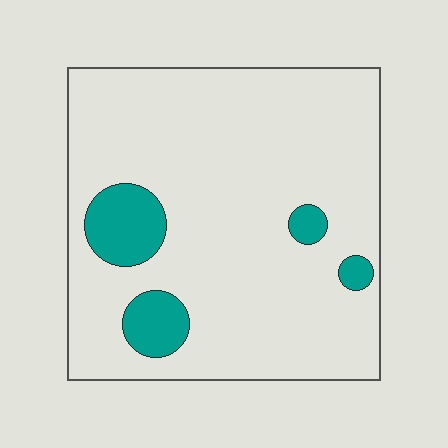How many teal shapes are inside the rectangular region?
4.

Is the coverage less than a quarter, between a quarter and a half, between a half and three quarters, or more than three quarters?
Less than a quarter.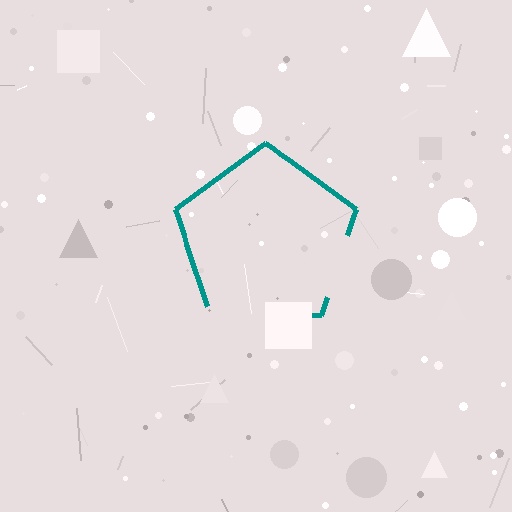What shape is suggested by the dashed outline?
The dashed outline suggests a pentagon.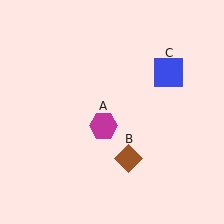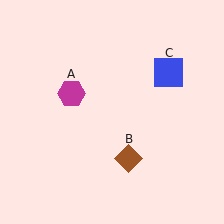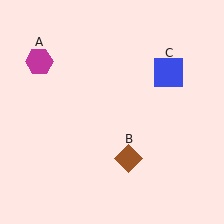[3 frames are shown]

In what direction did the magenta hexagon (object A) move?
The magenta hexagon (object A) moved up and to the left.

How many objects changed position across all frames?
1 object changed position: magenta hexagon (object A).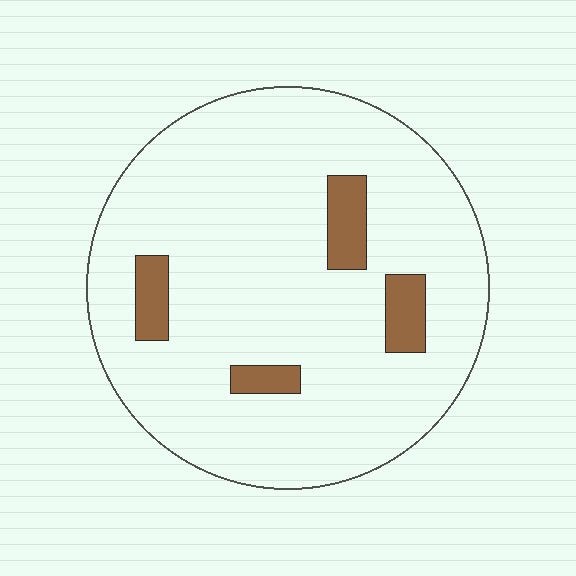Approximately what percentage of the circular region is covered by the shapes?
Approximately 10%.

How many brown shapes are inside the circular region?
4.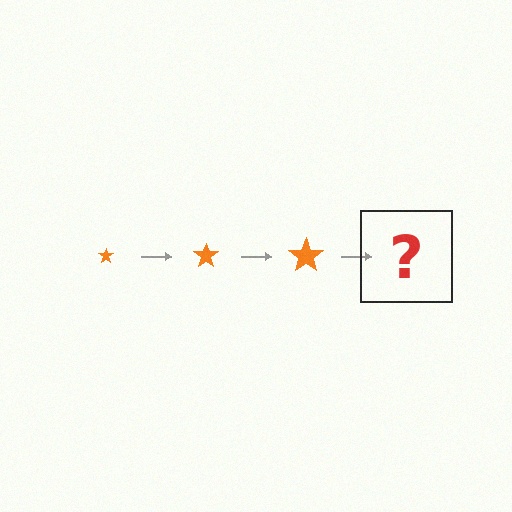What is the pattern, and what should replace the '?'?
The pattern is that the star gets progressively larger each step. The '?' should be an orange star, larger than the previous one.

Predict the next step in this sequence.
The next step is an orange star, larger than the previous one.